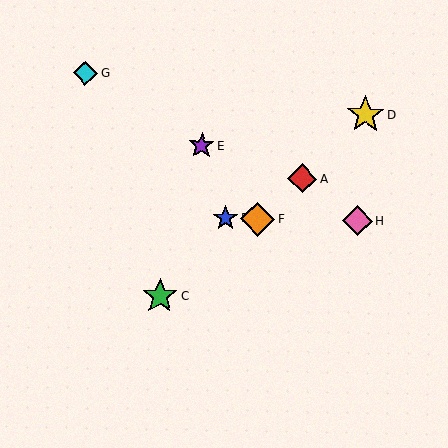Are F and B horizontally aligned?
Yes, both are at y≈219.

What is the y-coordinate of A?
Object A is at y≈179.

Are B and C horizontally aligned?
No, B is at y≈218 and C is at y≈296.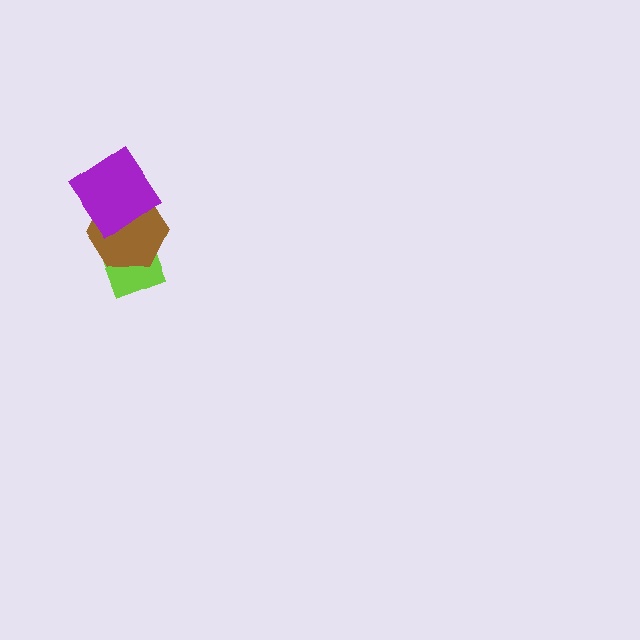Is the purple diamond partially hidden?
No, no other shape covers it.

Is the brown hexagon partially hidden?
Yes, it is partially covered by another shape.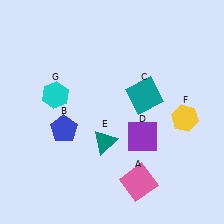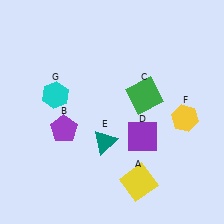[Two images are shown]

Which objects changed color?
A changed from pink to yellow. B changed from blue to purple. C changed from teal to green.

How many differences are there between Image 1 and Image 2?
There are 3 differences between the two images.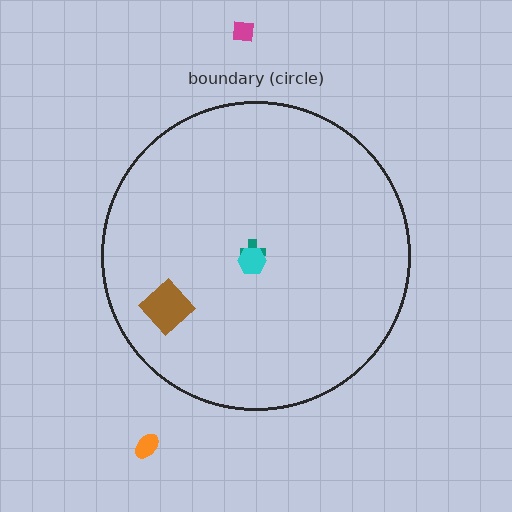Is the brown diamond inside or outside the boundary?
Inside.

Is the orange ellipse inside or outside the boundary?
Outside.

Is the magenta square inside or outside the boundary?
Outside.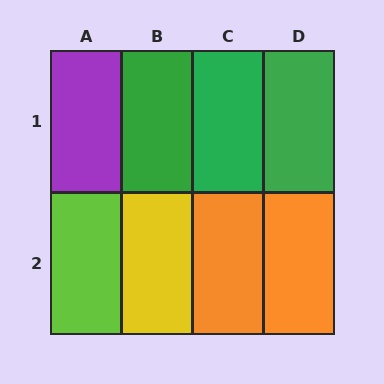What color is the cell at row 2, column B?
Yellow.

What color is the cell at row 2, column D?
Orange.